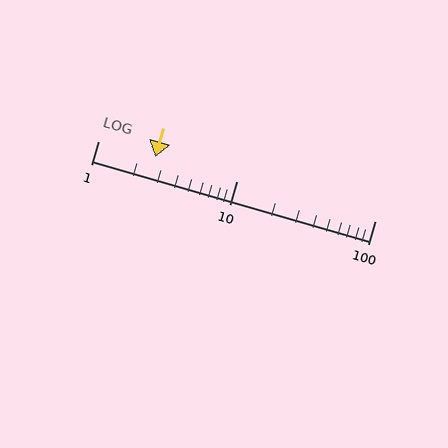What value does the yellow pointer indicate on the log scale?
The pointer indicates approximately 2.6.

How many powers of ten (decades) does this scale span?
The scale spans 2 decades, from 1 to 100.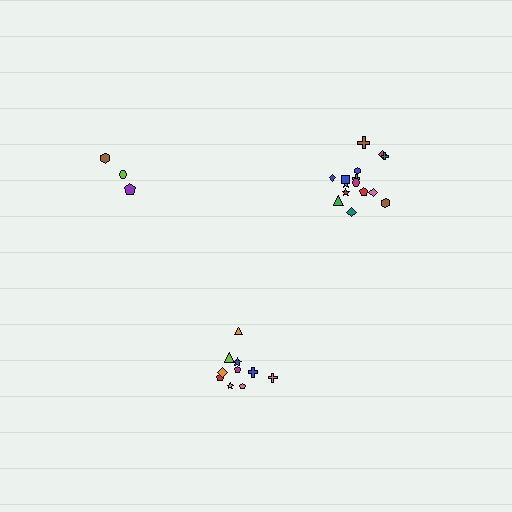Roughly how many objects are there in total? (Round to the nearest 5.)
Roughly 30 objects in total.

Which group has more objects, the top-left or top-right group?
The top-right group.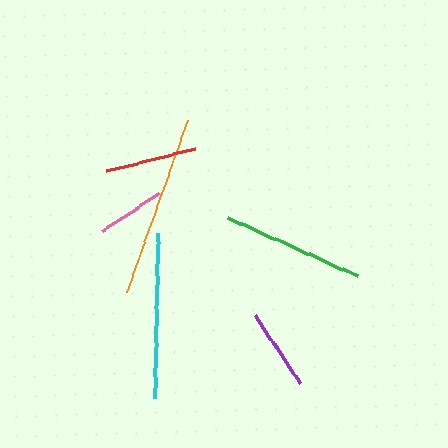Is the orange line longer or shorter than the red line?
The orange line is longer than the red line.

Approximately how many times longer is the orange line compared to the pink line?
The orange line is approximately 2.7 times the length of the pink line.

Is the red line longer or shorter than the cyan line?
The cyan line is longer than the red line.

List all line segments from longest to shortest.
From longest to shortest: orange, cyan, green, red, purple, pink.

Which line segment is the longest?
The orange line is the longest at approximately 183 pixels.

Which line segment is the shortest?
The pink line is the shortest at approximately 68 pixels.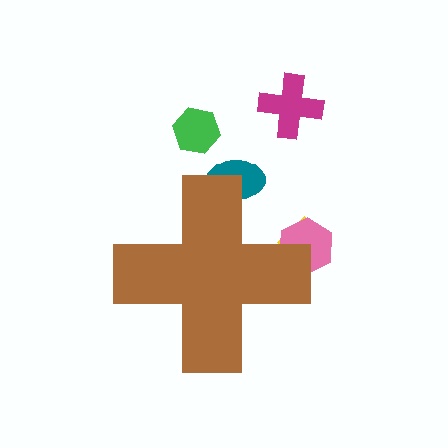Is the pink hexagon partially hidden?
Yes, the pink hexagon is partially hidden behind the brown cross.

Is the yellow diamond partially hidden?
Yes, the yellow diamond is partially hidden behind the brown cross.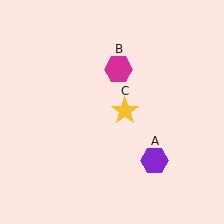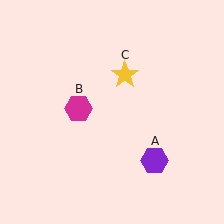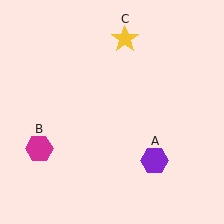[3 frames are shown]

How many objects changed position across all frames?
2 objects changed position: magenta hexagon (object B), yellow star (object C).